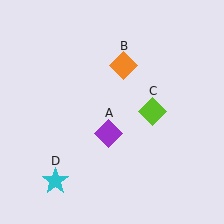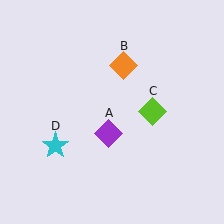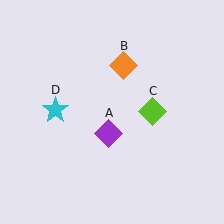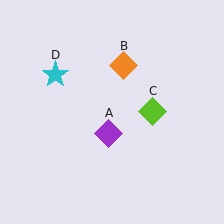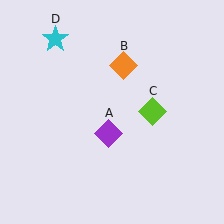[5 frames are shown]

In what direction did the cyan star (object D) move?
The cyan star (object D) moved up.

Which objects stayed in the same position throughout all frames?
Purple diamond (object A) and orange diamond (object B) and lime diamond (object C) remained stationary.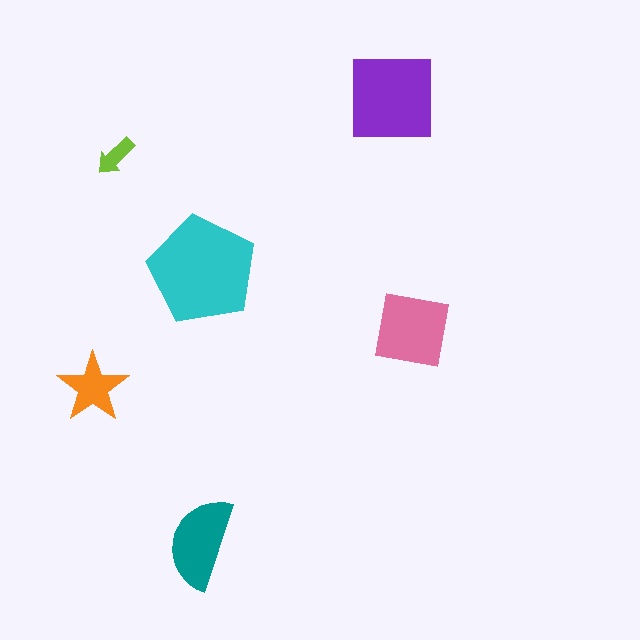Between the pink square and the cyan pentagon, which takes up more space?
The cyan pentagon.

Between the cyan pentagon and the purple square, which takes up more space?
The cyan pentagon.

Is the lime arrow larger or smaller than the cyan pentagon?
Smaller.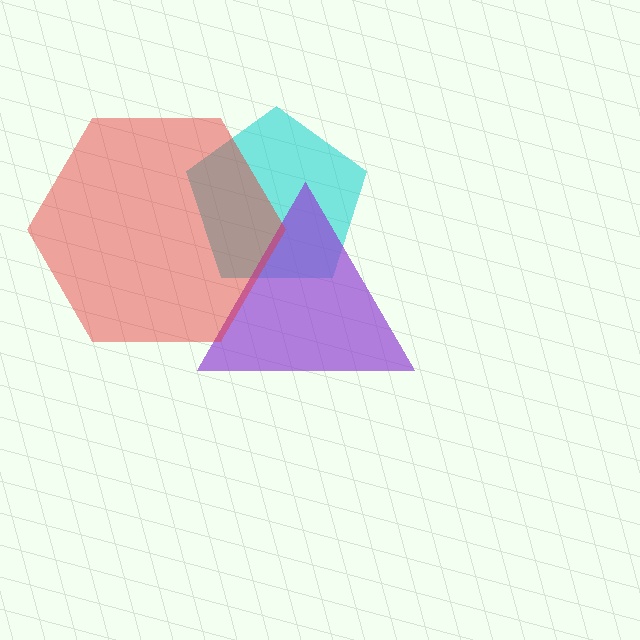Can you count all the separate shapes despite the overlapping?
Yes, there are 3 separate shapes.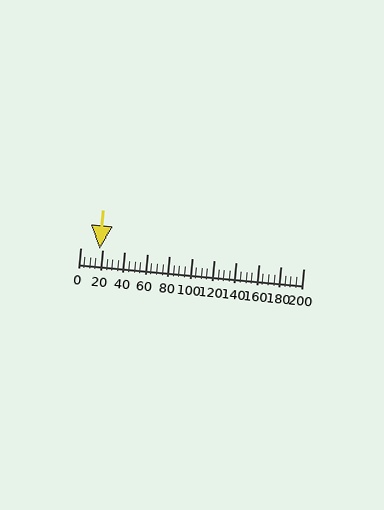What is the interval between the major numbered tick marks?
The major tick marks are spaced 20 units apart.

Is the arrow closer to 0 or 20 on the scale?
The arrow is closer to 20.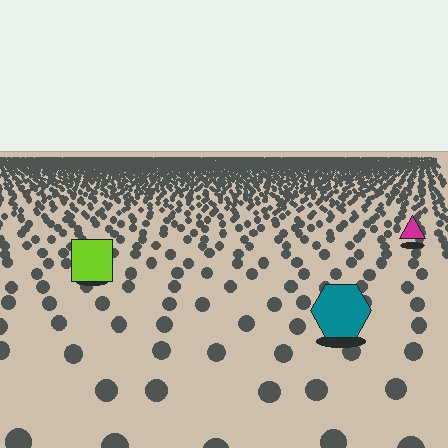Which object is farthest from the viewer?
The magenta triangle is farthest from the viewer. It appears smaller and the ground texture around it is denser.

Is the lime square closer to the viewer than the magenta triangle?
Yes. The lime square is closer — you can tell from the texture gradient: the ground texture is coarser near it.